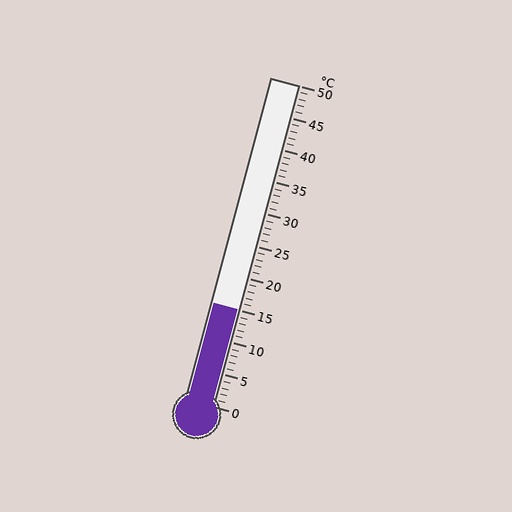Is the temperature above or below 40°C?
The temperature is below 40°C.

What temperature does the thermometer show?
The thermometer shows approximately 15°C.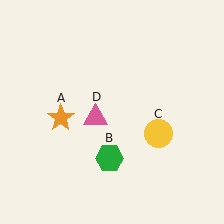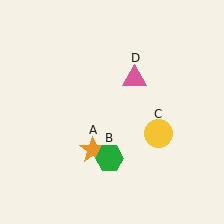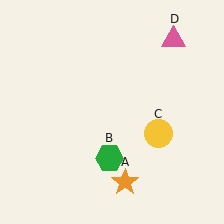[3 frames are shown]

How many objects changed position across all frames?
2 objects changed position: orange star (object A), pink triangle (object D).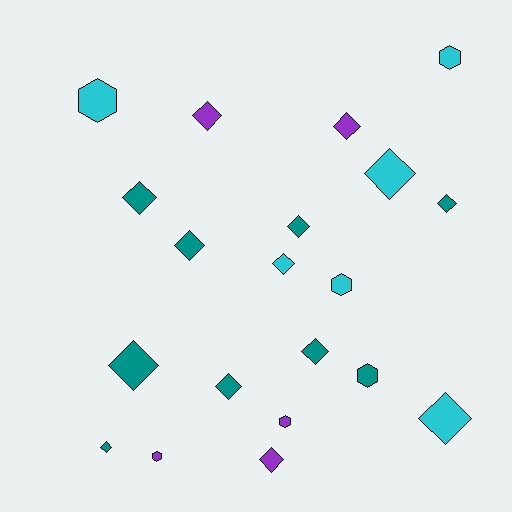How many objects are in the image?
There are 20 objects.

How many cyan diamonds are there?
There are 3 cyan diamonds.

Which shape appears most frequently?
Diamond, with 14 objects.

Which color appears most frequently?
Teal, with 9 objects.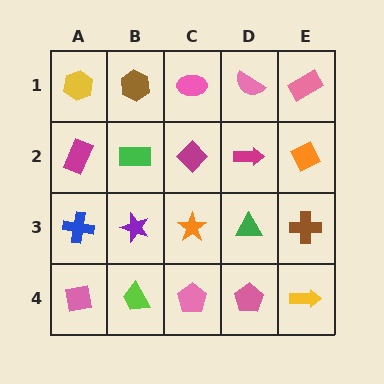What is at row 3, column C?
An orange star.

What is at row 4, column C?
A pink pentagon.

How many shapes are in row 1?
5 shapes.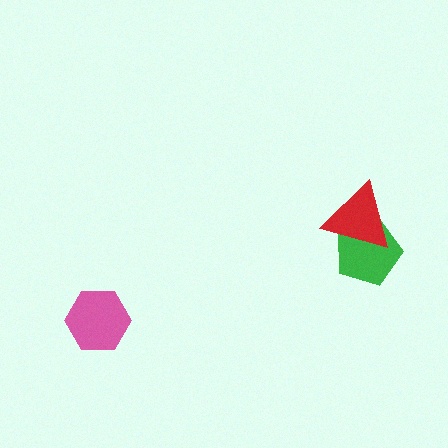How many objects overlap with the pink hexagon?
0 objects overlap with the pink hexagon.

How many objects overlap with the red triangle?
1 object overlaps with the red triangle.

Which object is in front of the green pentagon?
The red triangle is in front of the green pentagon.